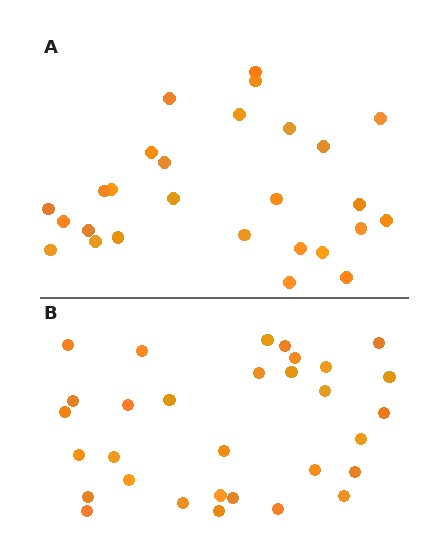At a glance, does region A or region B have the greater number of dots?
Region B (the bottom region) has more dots.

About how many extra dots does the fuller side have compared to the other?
Region B has about 4 more dots than region A.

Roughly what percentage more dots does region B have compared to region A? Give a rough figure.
About 15% more.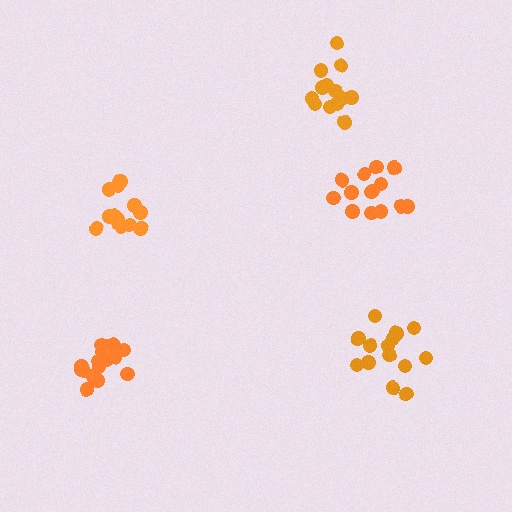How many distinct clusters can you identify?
There are 5 distinct clusters.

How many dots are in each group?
Group 1: 14 dots, Group 2: 14 dots, Group 3: 13 dots, Group 4: 16 dots, Group 5: 14 dots (71 total).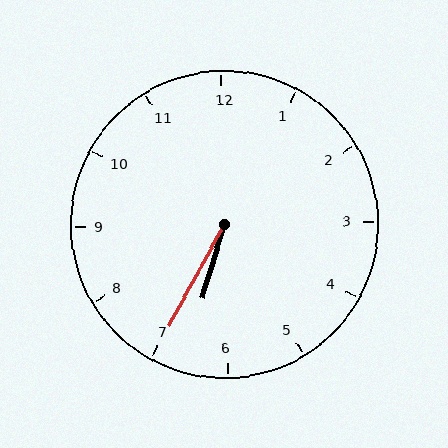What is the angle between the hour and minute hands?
Approximately 12 degrees.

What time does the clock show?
6:35.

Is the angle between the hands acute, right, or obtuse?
It is acute.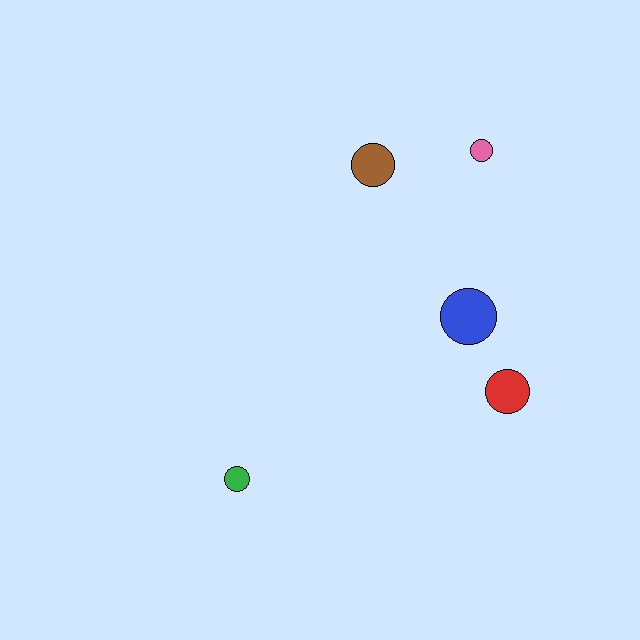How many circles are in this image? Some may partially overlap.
There are 5 circles.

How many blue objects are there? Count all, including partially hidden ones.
There is 1 blue object.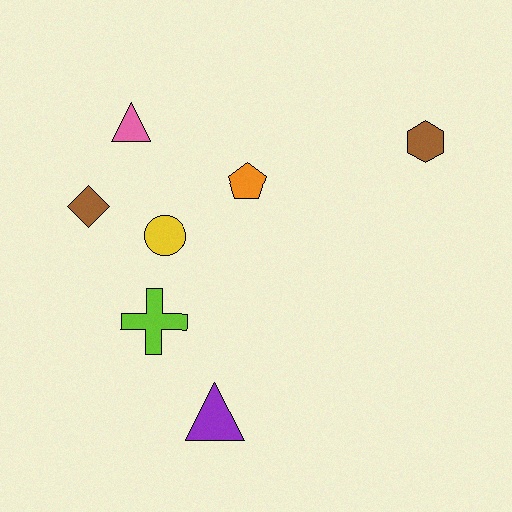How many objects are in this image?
There are 7 objects.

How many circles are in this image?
There is 1 circle.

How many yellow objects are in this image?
There is 1 yellow object.